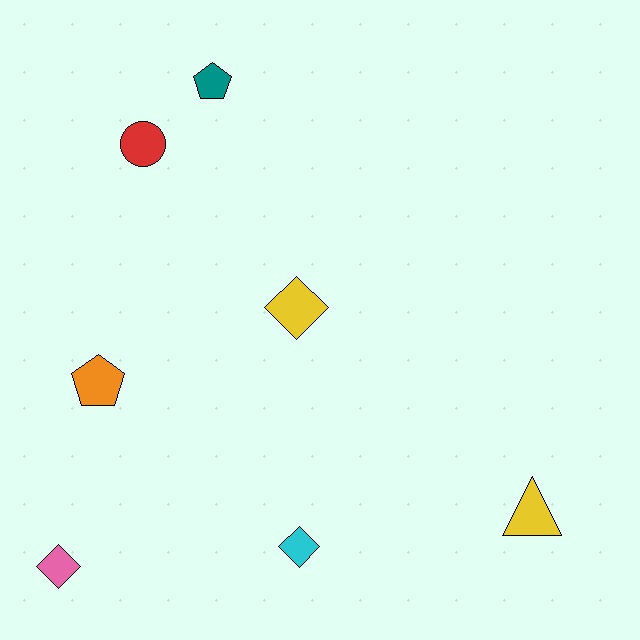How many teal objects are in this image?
There is 1 teal object.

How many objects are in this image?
There are 7 objects.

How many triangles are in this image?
There is 1 triangle.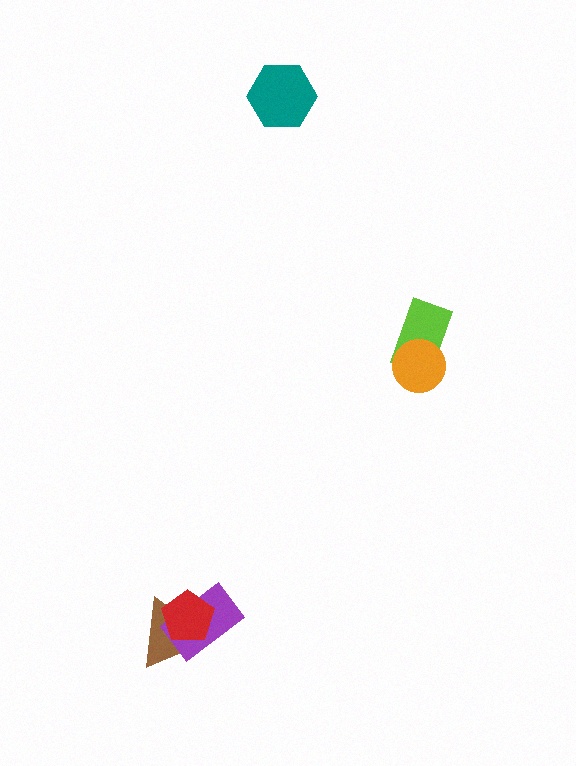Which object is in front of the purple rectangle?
The red pentagon is in front of the purple rectangle.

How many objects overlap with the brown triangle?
2 objects overlap with the brown triangle.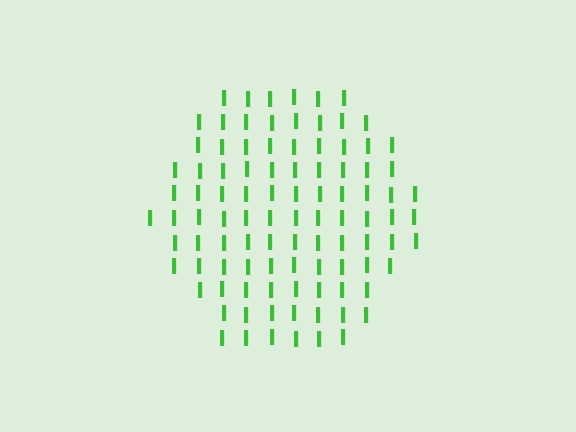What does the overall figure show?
The overall figure shows a hexagon.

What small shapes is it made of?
It is made of small letter I's.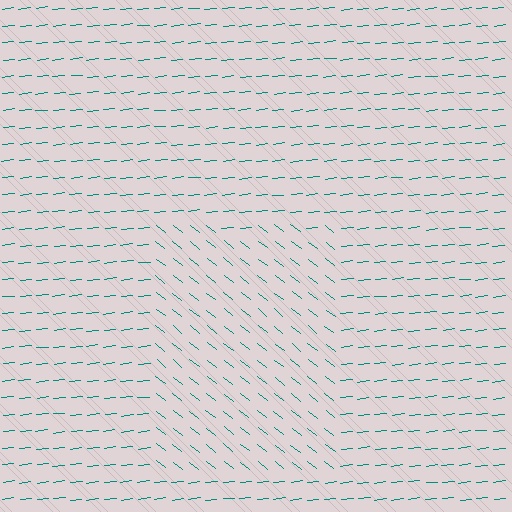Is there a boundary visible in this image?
Yes, there is a texture boundary formed by a change in line orientation.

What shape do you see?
I see a rectangle.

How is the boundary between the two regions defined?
The boundary is defined purely by a change in line orientation (approximately 45 degrees difference). All lines are the same color and thickness.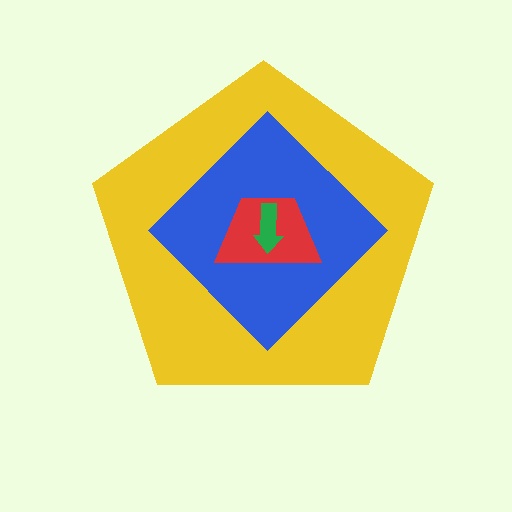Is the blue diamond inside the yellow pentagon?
Yes.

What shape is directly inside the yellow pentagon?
The blue diamond.